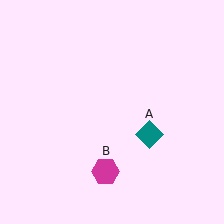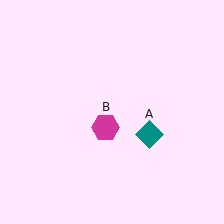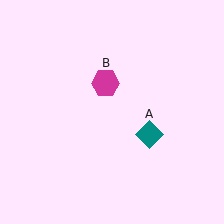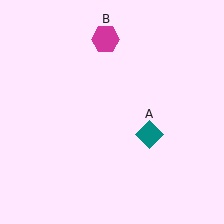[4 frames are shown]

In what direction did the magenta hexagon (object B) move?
The magenta hexagon (object B) moved up.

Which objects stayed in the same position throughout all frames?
Teal diamond (object A) remained stationary.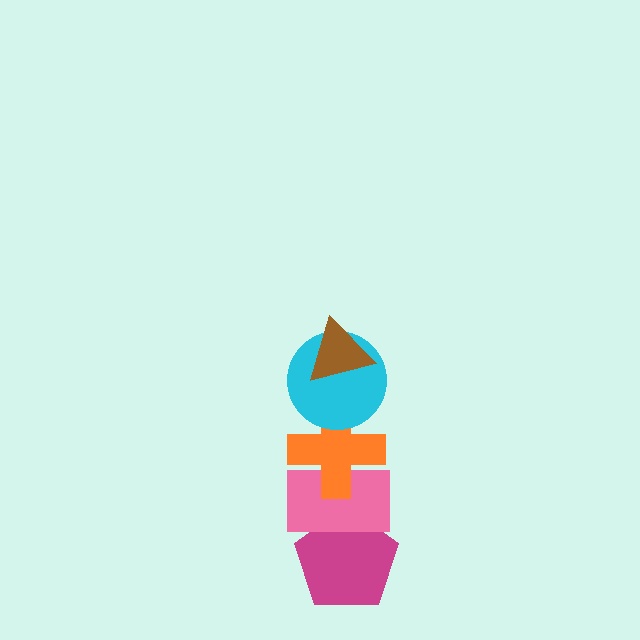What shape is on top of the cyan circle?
The brown triangle is on top of the cyan circle.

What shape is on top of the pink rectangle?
The orange cross is on top of the pink rectangle.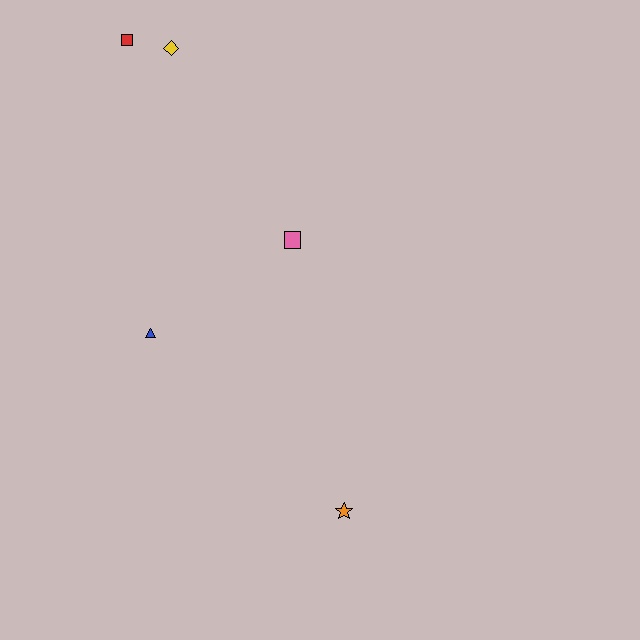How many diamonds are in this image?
There is 1 diamond.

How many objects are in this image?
There are 5 objects.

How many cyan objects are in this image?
There are no cyan objects.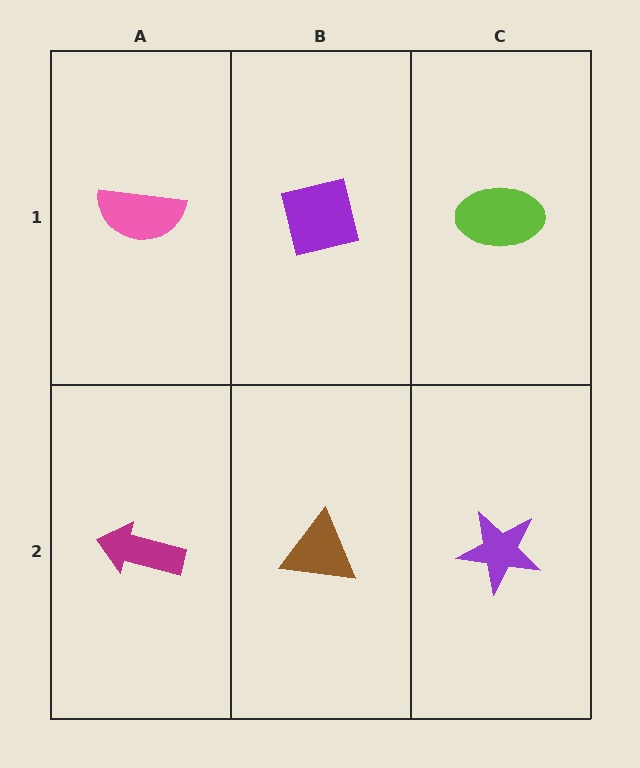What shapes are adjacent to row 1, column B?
A brown triangle (row 2, column B), a pink semicircle (row 1, column A), a lime ellipse (row 1, column C).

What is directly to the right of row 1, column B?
A lime ellipse.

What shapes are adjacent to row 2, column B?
A purple square (row 1, column B), a magenta arrow (row 2, column A), a purple star (row 2, column C).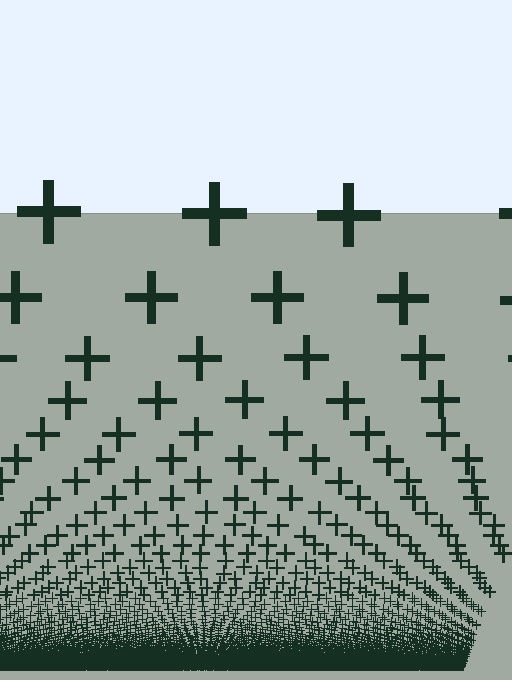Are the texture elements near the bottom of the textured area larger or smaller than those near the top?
Smaller. The gradient is inverted — elements near the bottom are smaller and denser.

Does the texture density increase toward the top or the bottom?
Density increases toward the bottom.